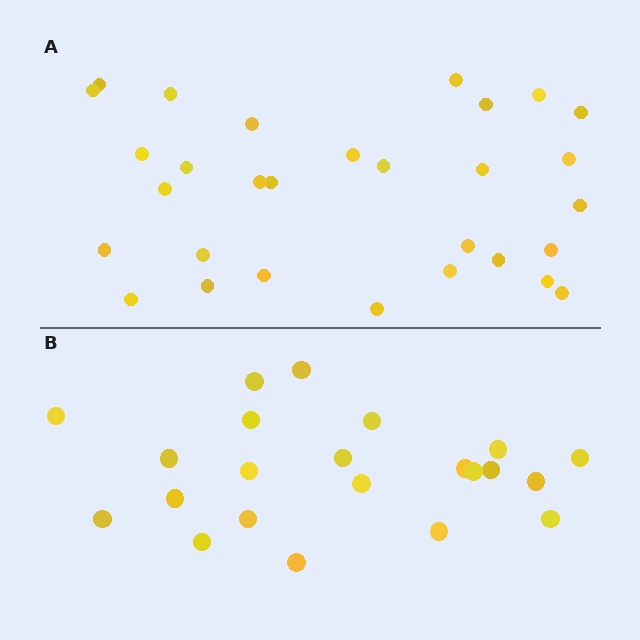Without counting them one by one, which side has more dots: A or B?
Region A (the top region) has more dots.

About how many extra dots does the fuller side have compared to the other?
Region A has roughly 8 or so more dots than region B.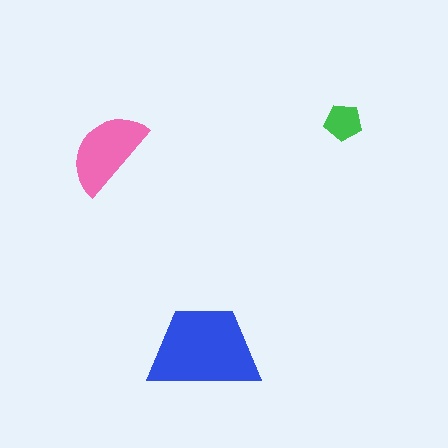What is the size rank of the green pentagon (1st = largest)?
3rd.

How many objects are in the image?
There are 3 objects in the image.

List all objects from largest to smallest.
The blue trapezoid, the pink semicircle, the green pentagon.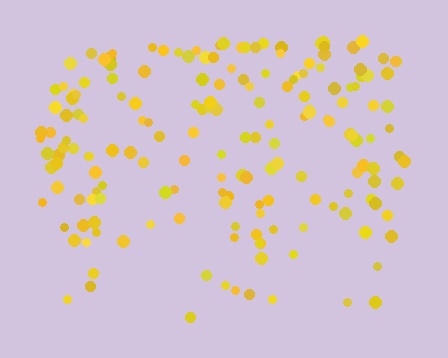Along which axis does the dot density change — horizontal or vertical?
Vertical.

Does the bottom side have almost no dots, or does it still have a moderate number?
Still a moderate number, just noticeably fewer than the top.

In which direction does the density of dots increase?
From bottom to top, with the top side densest.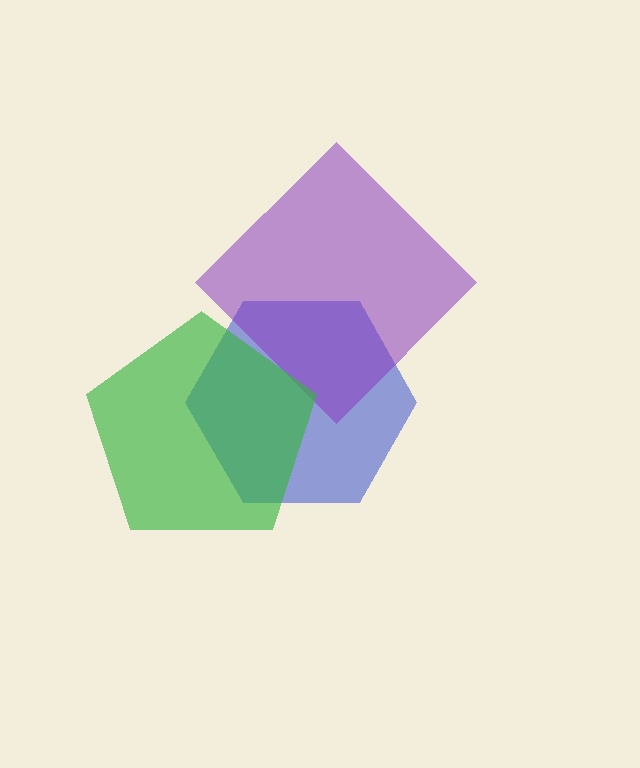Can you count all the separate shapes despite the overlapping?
Yes, there are 3 separate shapes.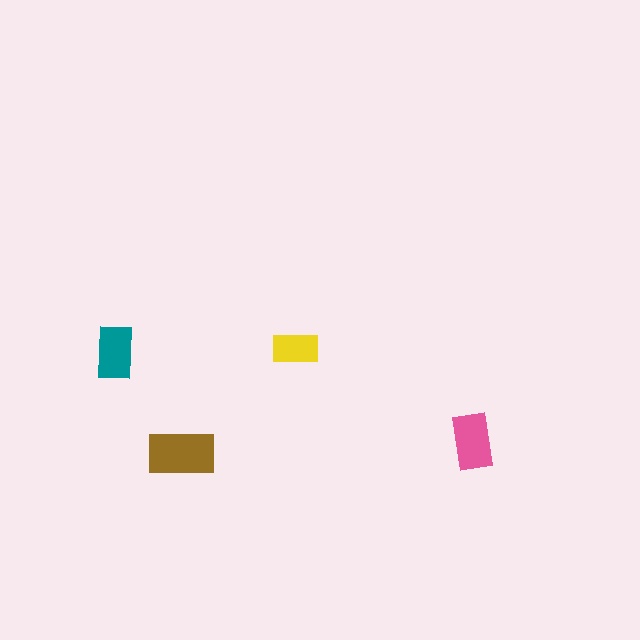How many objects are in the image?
There are 4 objects in the image.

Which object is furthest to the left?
The teal rectangle is leftmost.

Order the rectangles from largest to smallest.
the brown one, the pink one, the teal one, the yellow one.